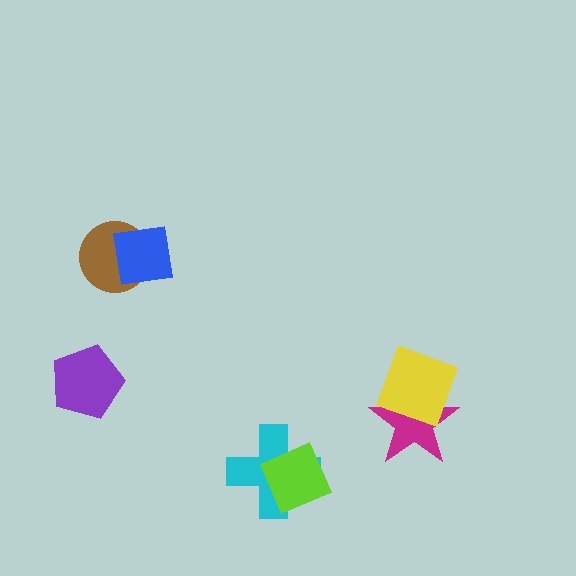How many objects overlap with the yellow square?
1 object overlaps with the yellow square.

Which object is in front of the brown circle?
The blue square is in front of the brown circle.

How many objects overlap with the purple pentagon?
0 objects overlap with the purple pentagon.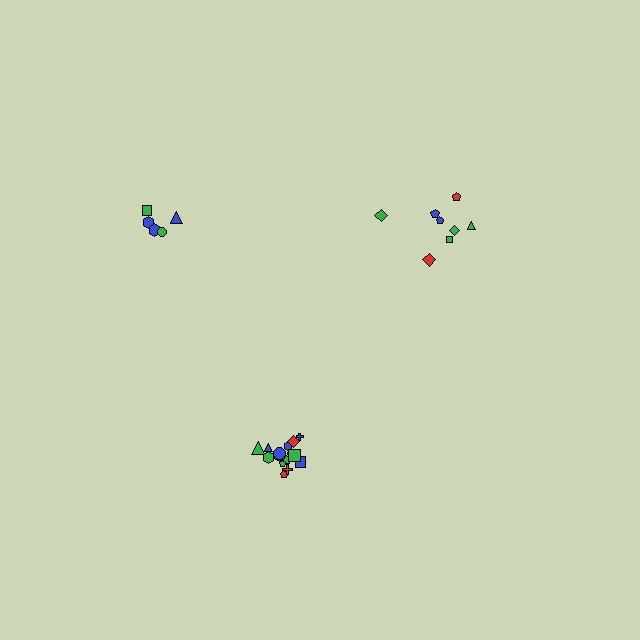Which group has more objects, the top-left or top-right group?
The top-right group.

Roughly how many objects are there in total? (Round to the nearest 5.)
Roughly 30 objects in total.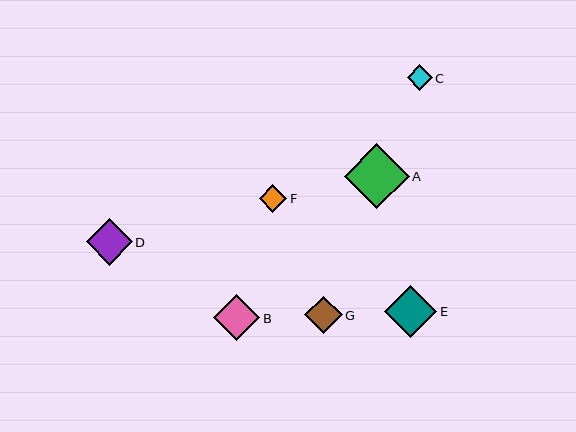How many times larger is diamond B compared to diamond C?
Diamond B is approximately 1.8 times the size of diamond C.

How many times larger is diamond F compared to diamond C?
Diamond F is approximately 1.1 times the size of diamond C.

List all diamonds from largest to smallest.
From largest to smallest: A, E, B, D, G, F, C.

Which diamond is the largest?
Diamond A is the largest with a size of approximately 65 pixels.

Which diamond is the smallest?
Diamond C is the smallest with a size of approximately 25 pixels.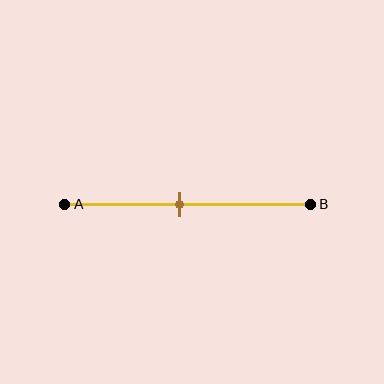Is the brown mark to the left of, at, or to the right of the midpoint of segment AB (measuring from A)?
The brown mark is to the left of the midpoint of segment AB.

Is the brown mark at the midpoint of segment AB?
No, the mark is at about 45% from A, not at the 50% midpoint.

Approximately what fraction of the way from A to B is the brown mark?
The brown mark is approximately 45% of the way from A to B.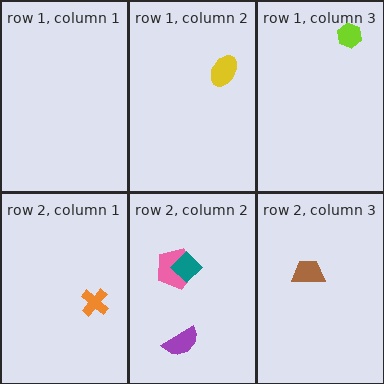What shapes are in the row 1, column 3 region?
The lime hexagon.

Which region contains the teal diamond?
The row 2, column 2 region.